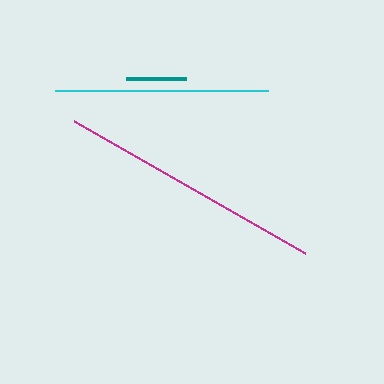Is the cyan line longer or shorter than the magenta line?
The magenta line is longer than the cyan line.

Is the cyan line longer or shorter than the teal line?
The cyan line is longer than the teal line.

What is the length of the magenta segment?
The magenta segment is approximately 266 pixels long.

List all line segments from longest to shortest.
From longest to shortest: magenta, cyan, teal.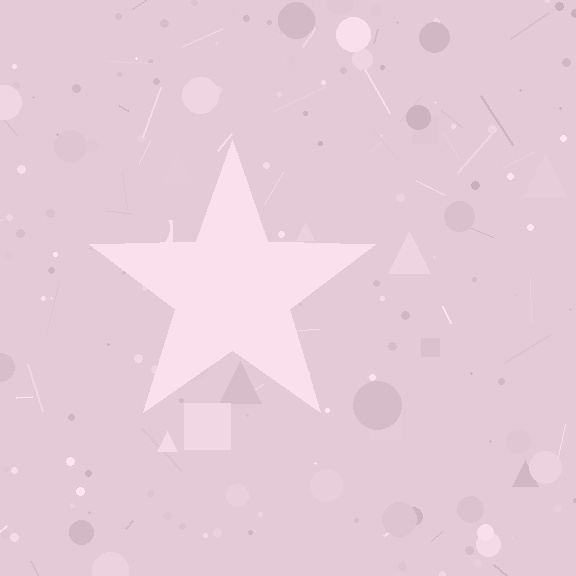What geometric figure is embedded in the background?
A star is embedded in the background.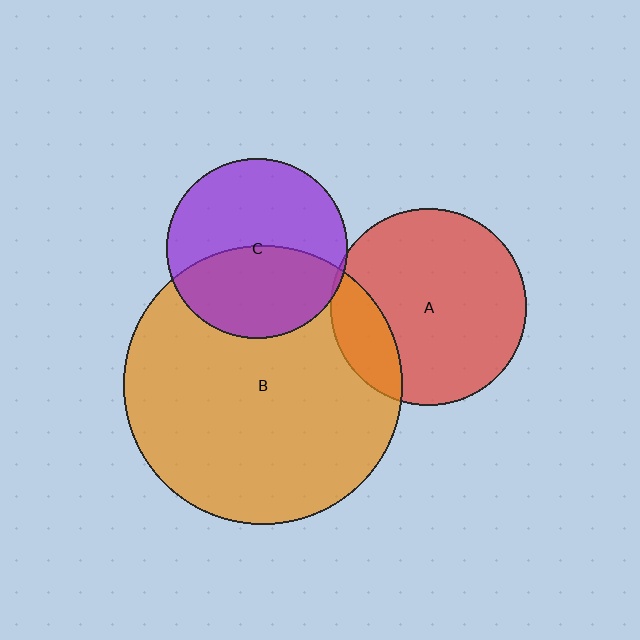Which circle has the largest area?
Circle B (orange).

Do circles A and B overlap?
Yes.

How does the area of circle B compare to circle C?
Approximately 2.4 times.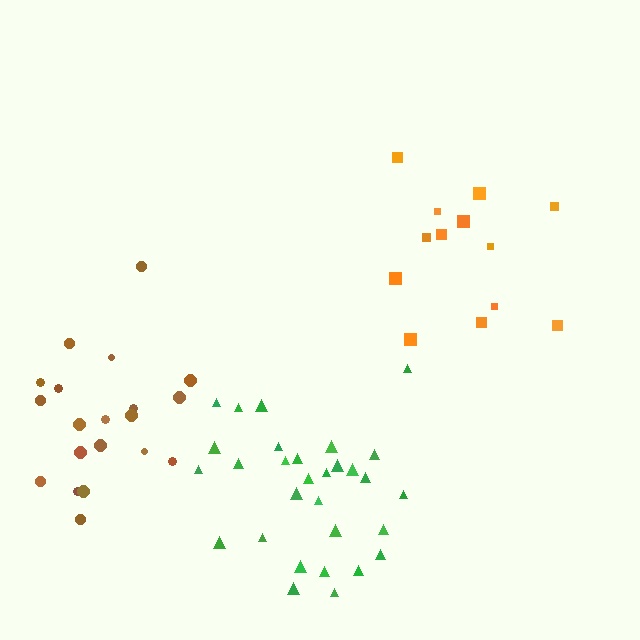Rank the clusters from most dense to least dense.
green, brown, orange.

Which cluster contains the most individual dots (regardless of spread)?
Green (30).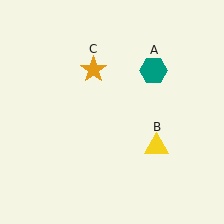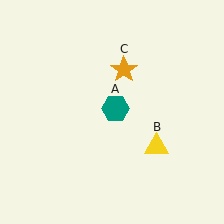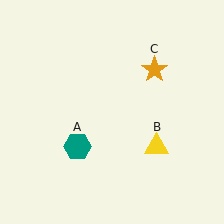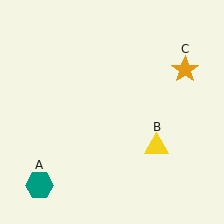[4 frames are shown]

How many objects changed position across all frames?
2 objects changed position: teal hexagon (object A), orange star (object C).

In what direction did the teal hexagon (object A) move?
The teal hexagon (object A) moved down and to the left.